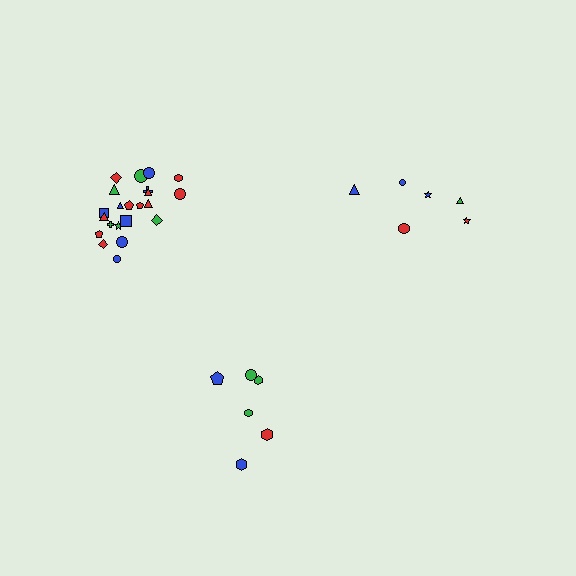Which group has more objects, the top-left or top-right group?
The top-left group.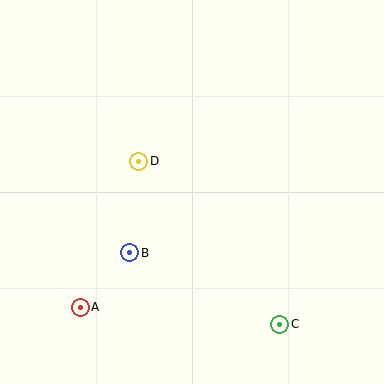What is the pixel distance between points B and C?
The distance between B and C is 166 pixels.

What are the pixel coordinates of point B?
Point B is at (130, 253).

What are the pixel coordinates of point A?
Point A is at (80, 307).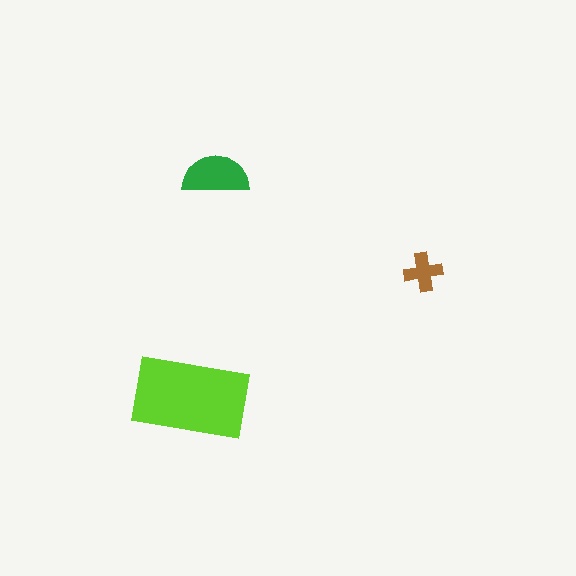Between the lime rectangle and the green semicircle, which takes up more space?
The lime rectangle.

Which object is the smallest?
The brown cross.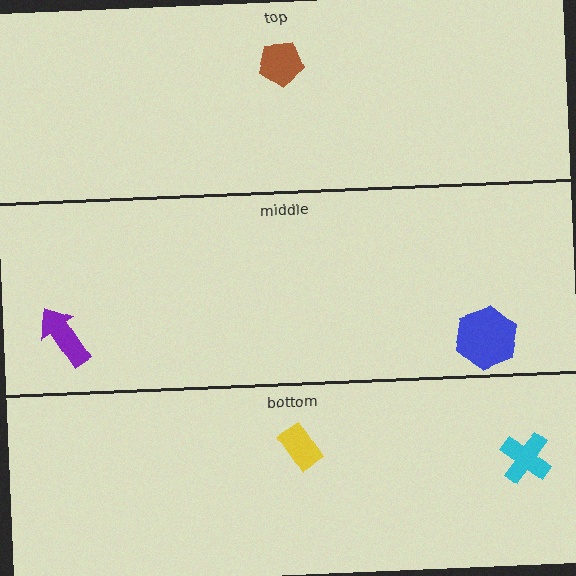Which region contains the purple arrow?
The middle region.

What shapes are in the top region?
The brown pentagon.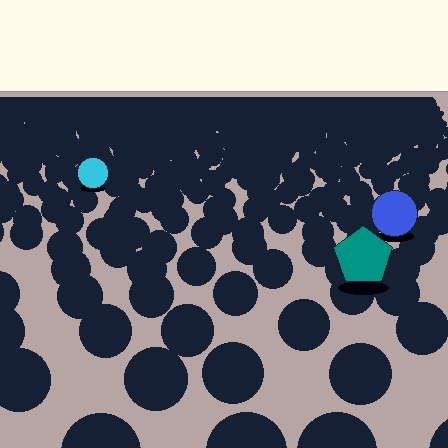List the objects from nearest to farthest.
From nearest to farthest: the teal pentagon, the blue circle, the cyan circle.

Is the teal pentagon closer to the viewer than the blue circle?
Yes. The teal pentagon is closer — you can tell from the texture gradient: the ground texture is coarser near it.